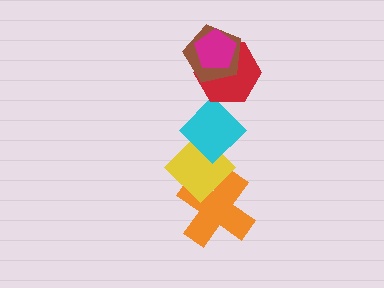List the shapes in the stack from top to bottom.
From top to bottom: the magenta pentagon, the brown pentagon, the red hexagon, the cyan diamond, the yellow diamond, the orange cross.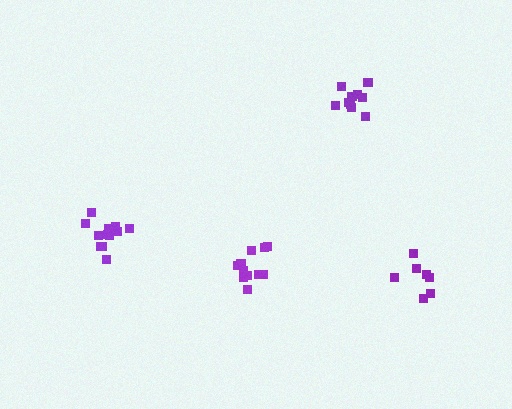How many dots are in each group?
Group 1: 12 dots, Group 2: 11 dots, Group 3: 11 dots, Group 4: 7 dots (41 total).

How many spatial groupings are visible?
There are 4 spatial groupings.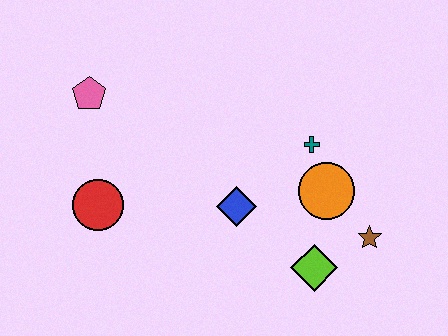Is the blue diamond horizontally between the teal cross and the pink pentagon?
Yes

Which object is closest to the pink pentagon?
The red circle is closest to the pink pentagon.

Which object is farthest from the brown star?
The pink pentagon is farthest from the brown star.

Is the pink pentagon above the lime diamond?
Yes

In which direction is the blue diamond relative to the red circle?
The blue diamond is to the right of the red circle.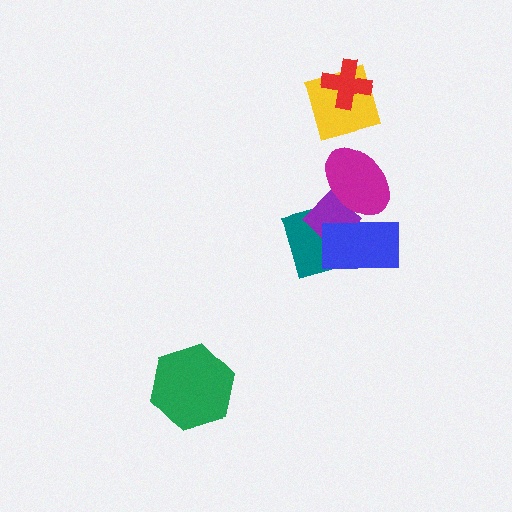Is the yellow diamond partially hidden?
Yes, it is partially covered by another shape.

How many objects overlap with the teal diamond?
3 objects overlap with the teal diamond.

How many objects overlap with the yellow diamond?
1 object overlaps with the yellow diamond.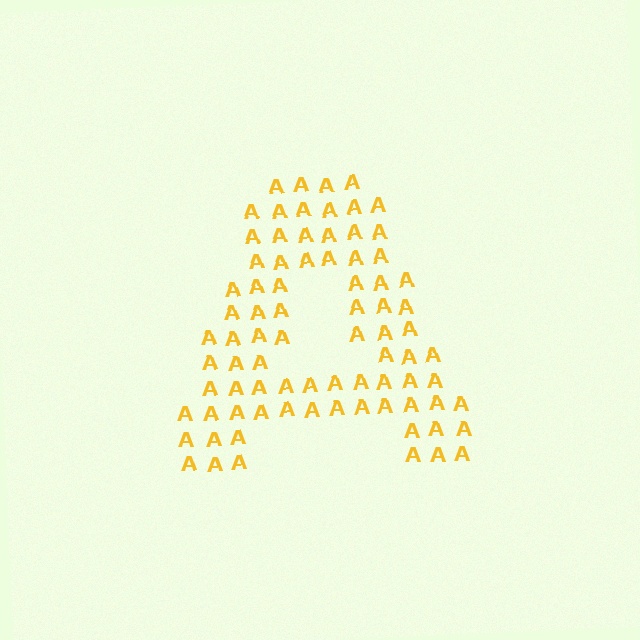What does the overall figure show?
The overall figure shows the letter A.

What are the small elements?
The small elements are letter A's.